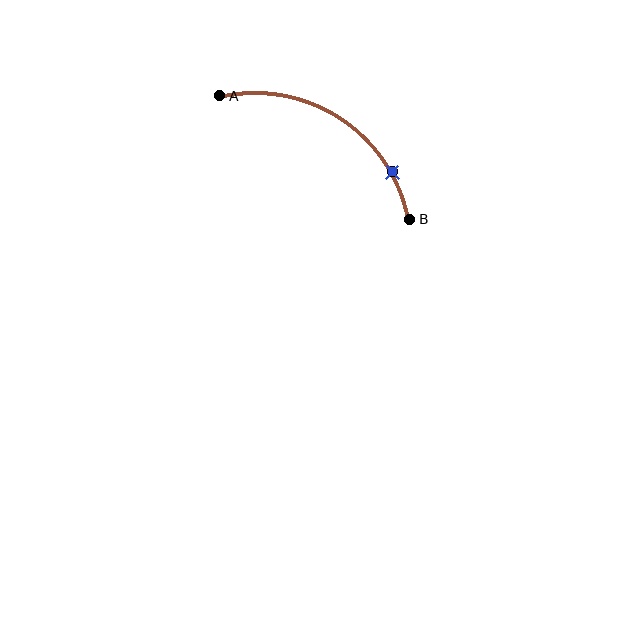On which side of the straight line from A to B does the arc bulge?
The arc bulges above the straight line connecting A and B.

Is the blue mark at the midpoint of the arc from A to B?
No. The blue mark lies on the arc but is closer to endpoint B. The arc midpoint would be at the point on the curve equidistant along the arc from both A and B.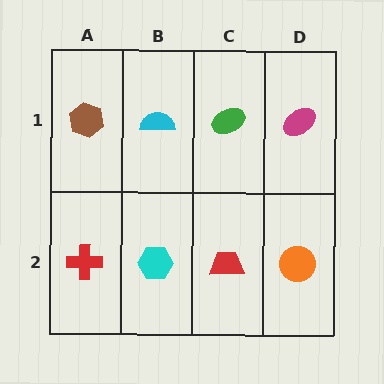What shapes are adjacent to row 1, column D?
An orange circle (row 2, column D), a green ellipse (row 1, column C).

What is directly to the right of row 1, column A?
A cyan semicircle.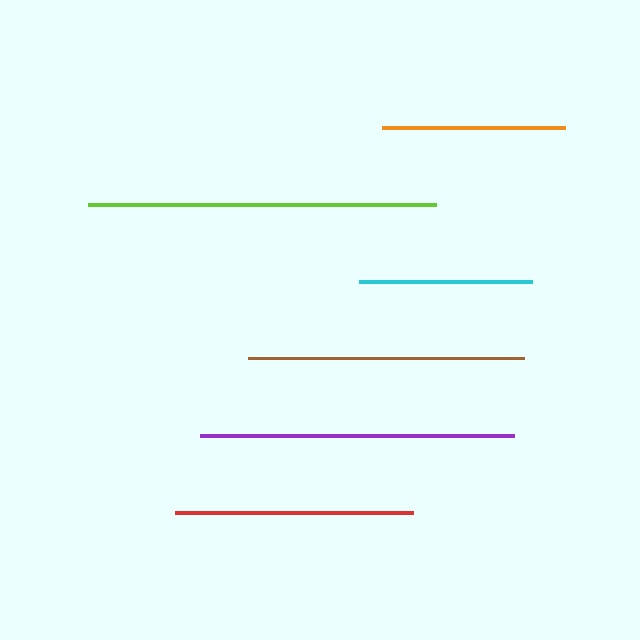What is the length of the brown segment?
The brown segment is approximately 276 pixels long.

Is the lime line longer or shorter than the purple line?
The lime line is longer than the purple line.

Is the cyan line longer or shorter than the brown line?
The brown line is longer than the cyan line.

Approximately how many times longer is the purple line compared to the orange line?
The purple line is approximately 1.7 times the length of the orange line.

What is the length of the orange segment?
The orange segment is approximately 183 pixels long.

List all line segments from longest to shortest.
From longest to shortest: lime, purple, brown, red, orange, cyan.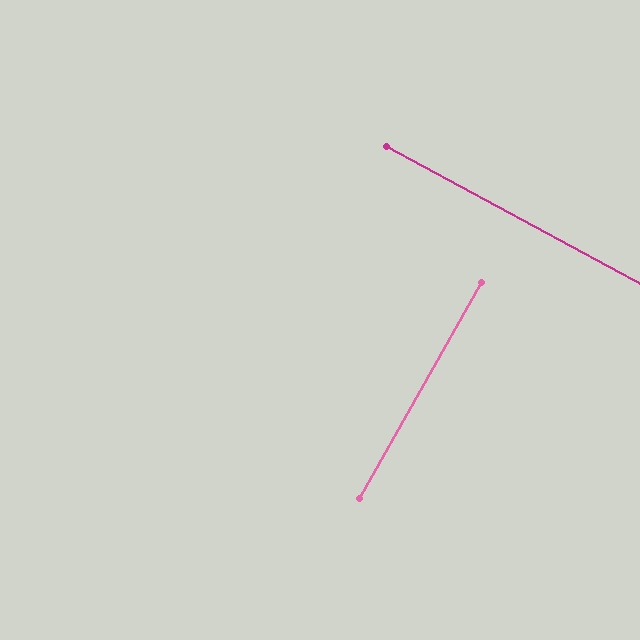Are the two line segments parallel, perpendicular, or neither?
Perpendicular — they meet at approximately 89°.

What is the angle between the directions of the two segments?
Approximately 89 degrees.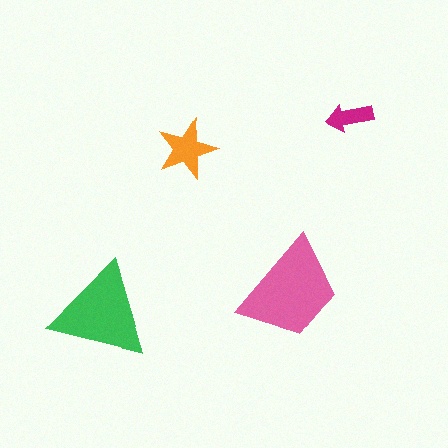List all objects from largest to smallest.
The pink trapezoid, the green triangle, the orange star, the magenta arrow.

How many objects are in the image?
There are 4 objects in the image.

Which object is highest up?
The magenta arrow is topmost.